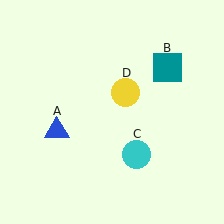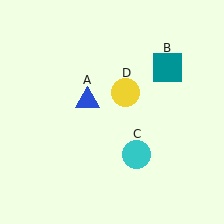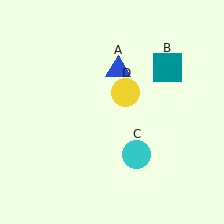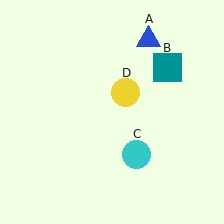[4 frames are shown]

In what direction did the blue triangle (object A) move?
The blue triangle (object A) moved up and to the right.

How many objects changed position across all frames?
1 object changed position: blue triangle (object A).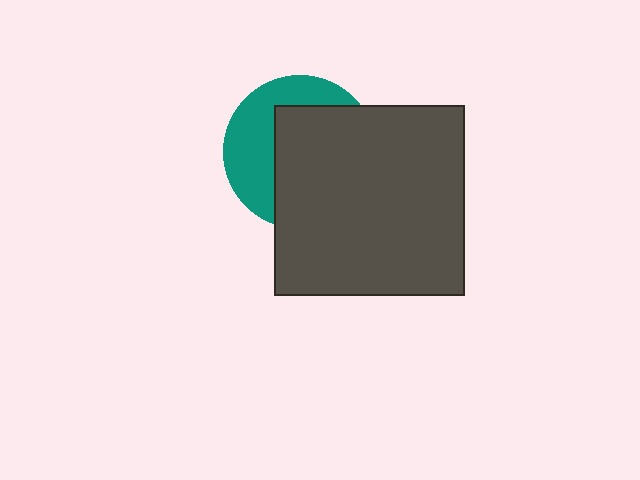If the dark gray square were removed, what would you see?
You would see the complete teal circle.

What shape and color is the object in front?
The object in front is a dark gray square.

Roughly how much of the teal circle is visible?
A small part of it is visible (roughly 40%).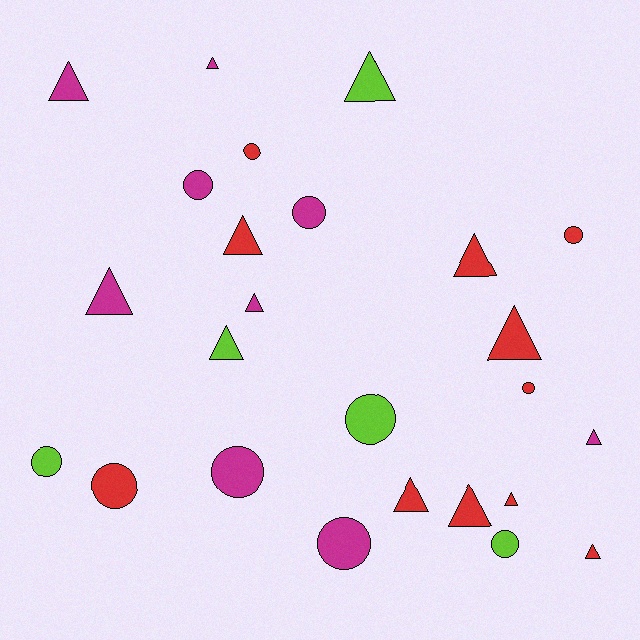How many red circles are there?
There are 4 red circles.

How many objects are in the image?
There are 25 objects.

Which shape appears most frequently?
Triangle, with 14 objects.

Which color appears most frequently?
Red, with 11 objects.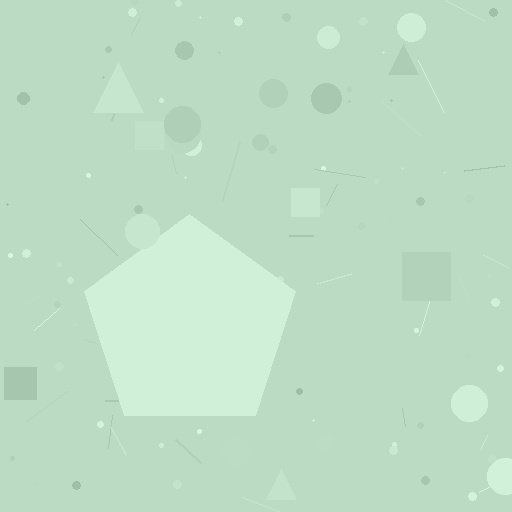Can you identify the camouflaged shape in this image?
The camouflaged shape is a pentagon.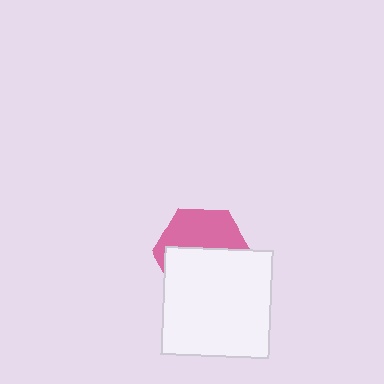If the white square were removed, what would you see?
You would see the complete pink hexagon.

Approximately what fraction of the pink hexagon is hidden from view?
Roughly 55% of the pink hexagon is hidden behind the white square.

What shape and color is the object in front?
The object in front is a white square.